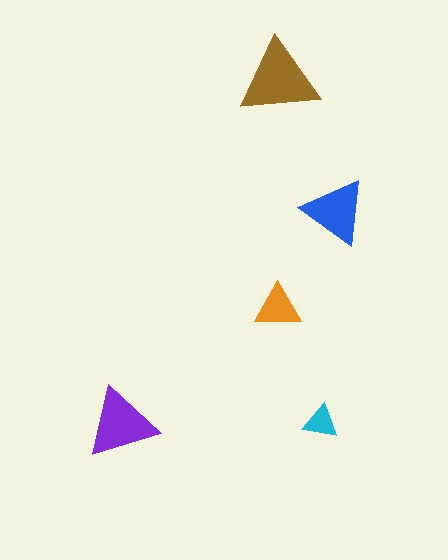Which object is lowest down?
The purple triangle is bottommost.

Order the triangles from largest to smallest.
the brown one, the purple one, the blue one, the orange one, the cyan one.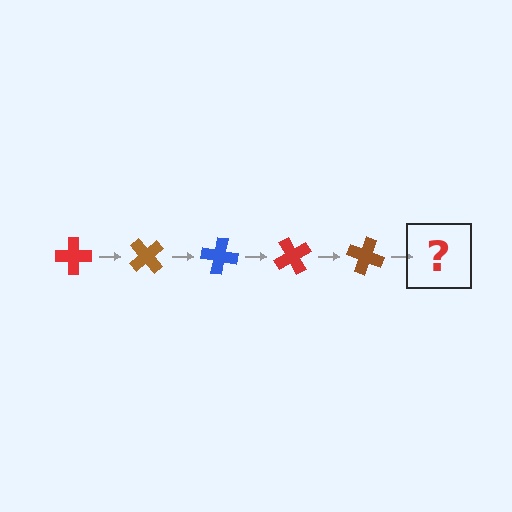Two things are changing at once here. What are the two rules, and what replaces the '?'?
The two rules are that it rotates 50 degrees each step and the color cycles through red, brown, and blue. The '?' should be a blue cross, rotated 250 degrees from the start.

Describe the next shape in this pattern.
It should be a blue cross, rotated 250 degrees from the start.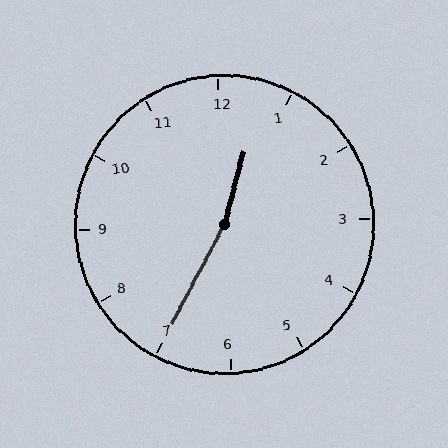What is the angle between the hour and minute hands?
Approximately 168 degrees.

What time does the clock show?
12:35.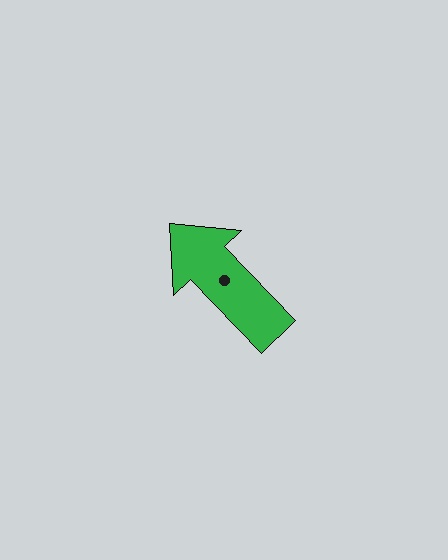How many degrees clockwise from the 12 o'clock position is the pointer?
Approximately 316 degrees.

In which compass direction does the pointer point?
Northwest.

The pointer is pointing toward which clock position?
Roughly 11 o'clock.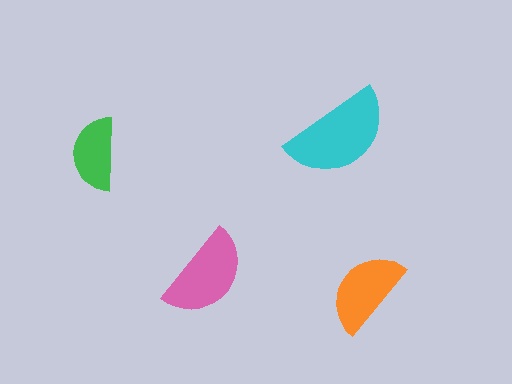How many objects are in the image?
There are 4 objects in the image.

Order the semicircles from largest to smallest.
the cyan one, the pink one, the orange one, the green one.